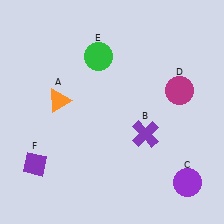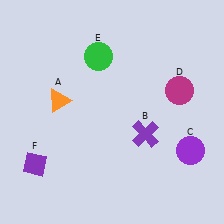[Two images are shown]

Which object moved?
The purple circle (C) moved up.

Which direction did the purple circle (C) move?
The purple circle (C) moved up.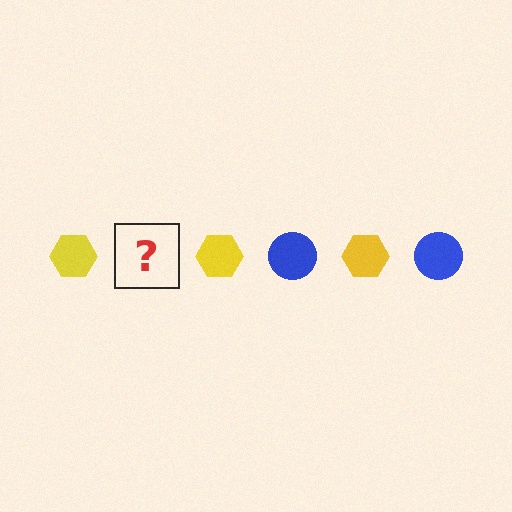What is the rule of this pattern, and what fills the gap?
The rule is that the pattern alternates between yellow hexagon and blue circle. The gap should be filled with a blue circle.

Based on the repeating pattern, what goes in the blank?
The blank should be a blue circle.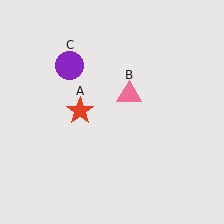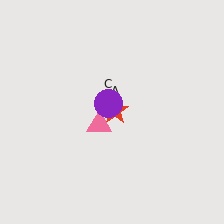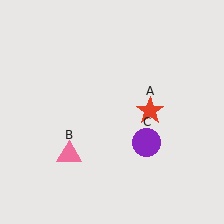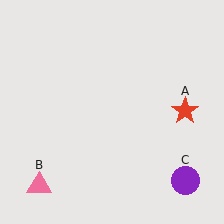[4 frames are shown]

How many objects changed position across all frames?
3 objects changed position: red star (object A), pink triangle (object B), purple circle (object C).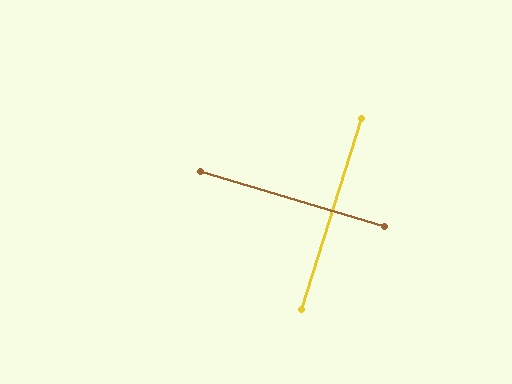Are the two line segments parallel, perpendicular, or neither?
Perpendicular — they meet at approximately 89°.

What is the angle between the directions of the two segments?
Approximately 89 degrees.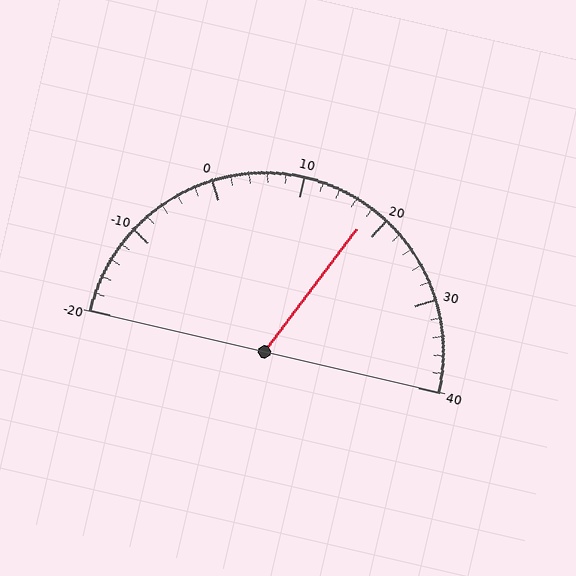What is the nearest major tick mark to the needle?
The nearest major tick mark is 20.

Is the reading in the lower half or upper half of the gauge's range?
The reading is in the upper half of the range (-20 to 40).